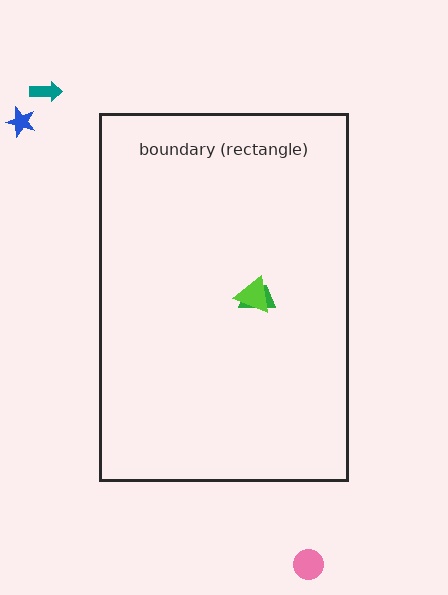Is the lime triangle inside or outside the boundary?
Inside.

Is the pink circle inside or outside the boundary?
Outside.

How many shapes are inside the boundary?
2 inside, 3 outside.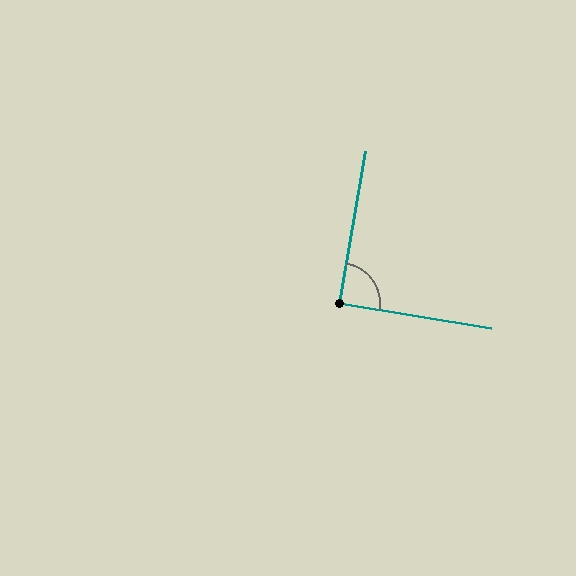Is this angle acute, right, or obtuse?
It is approximately a right angle.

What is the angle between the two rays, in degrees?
Approximately 90 degrees.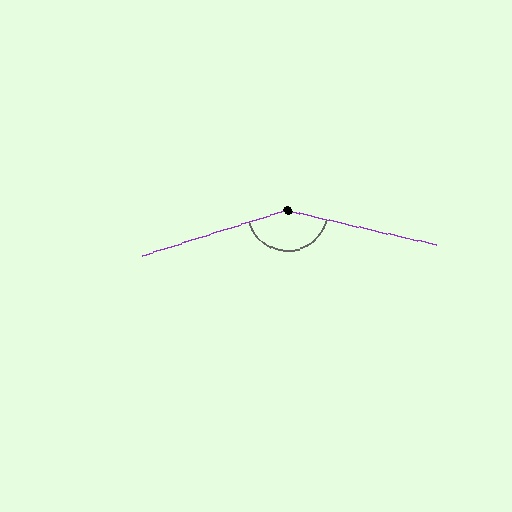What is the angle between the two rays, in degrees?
Approximately 150 degrees.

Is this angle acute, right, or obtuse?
It is obtuse.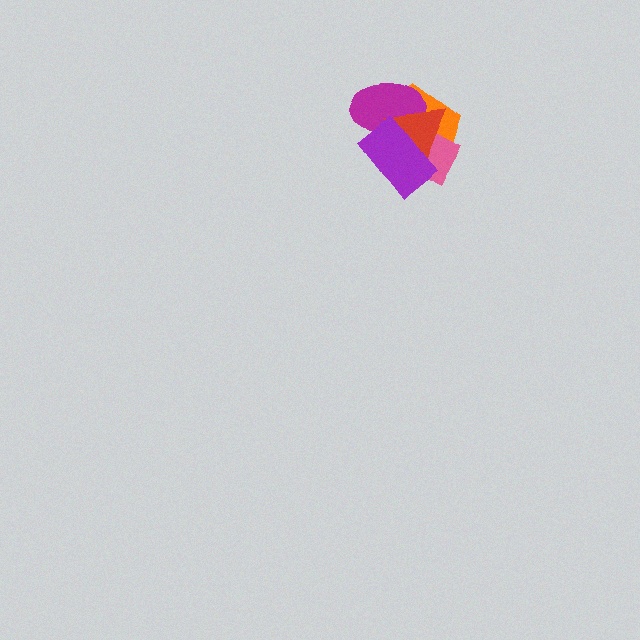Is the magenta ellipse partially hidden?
Yes, it is partially covered by another shape.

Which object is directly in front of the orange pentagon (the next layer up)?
The pink diamond is directly in front of the orange pentagon.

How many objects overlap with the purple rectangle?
4 objects overlap with the purple rectangle.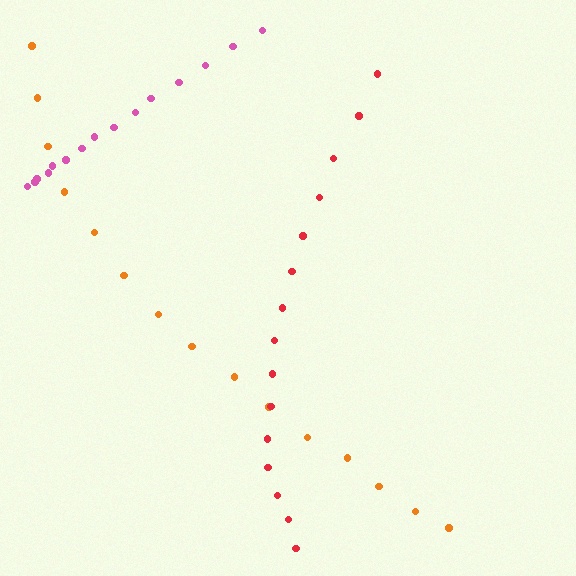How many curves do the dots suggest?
There are 3 distinct paths.